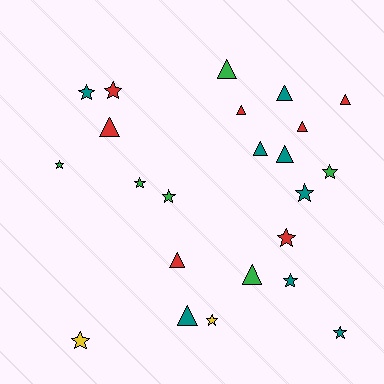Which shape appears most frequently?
Star, with 12 objects.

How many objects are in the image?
There are 23 objects.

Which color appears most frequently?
Teal, with 8 objects.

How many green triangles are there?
There are 2 green triangles.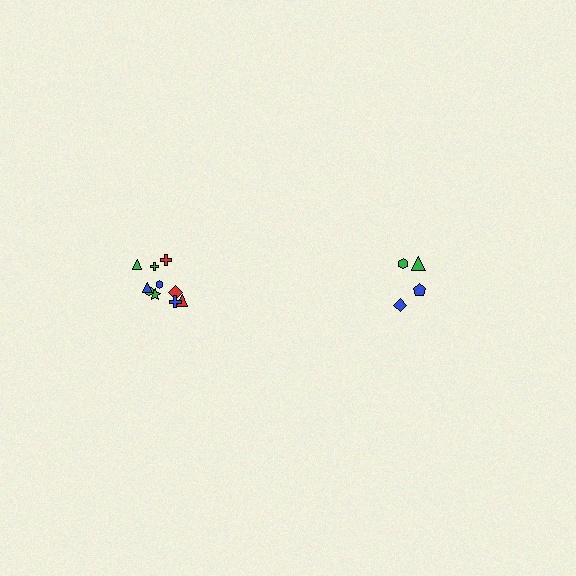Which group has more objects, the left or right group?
The left group.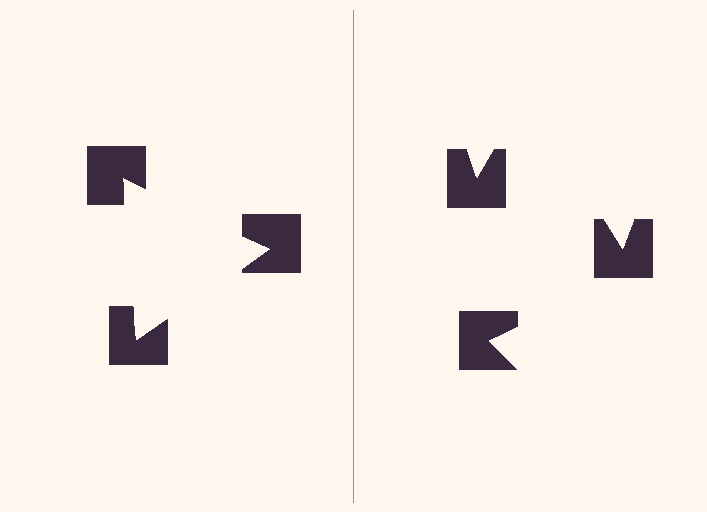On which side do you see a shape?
An illusory triangle appears on the left side. On the right side the wedge cuts are rotated, so no coherent shape forms.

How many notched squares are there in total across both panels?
6 — 3 on each side.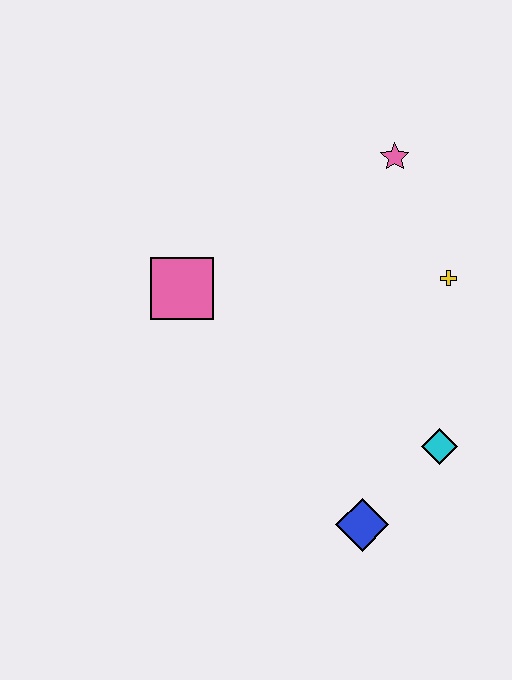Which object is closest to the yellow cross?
The pink star is closest to the yellow cross.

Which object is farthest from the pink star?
The blue diamond is farthest from the pink star.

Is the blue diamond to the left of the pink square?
No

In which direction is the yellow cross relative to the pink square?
The yellow cross is to the right of the pink square.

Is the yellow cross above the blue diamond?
Yes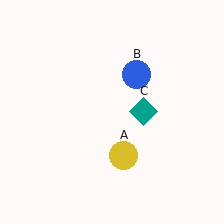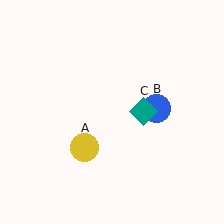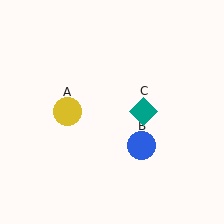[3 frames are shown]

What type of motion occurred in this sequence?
The yellow circle (object A), blue circle (object B) rotated clockwise around the center of the scene.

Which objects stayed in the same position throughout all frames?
Teal diamond (object C) remained stationary.